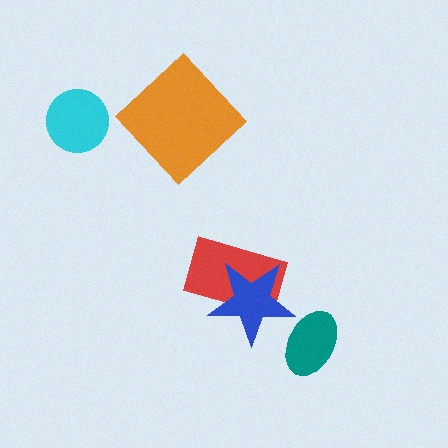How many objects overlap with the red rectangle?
1 object overlaps with the red rectangle.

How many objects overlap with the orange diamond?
0 objects overlap with the orange diamond.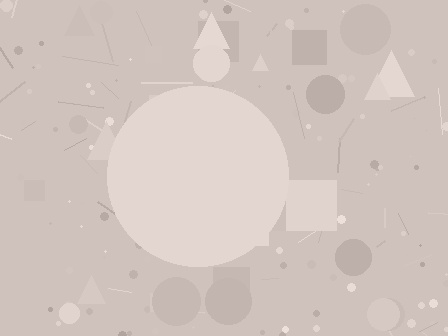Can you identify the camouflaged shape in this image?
The camouflaged shape is a circle.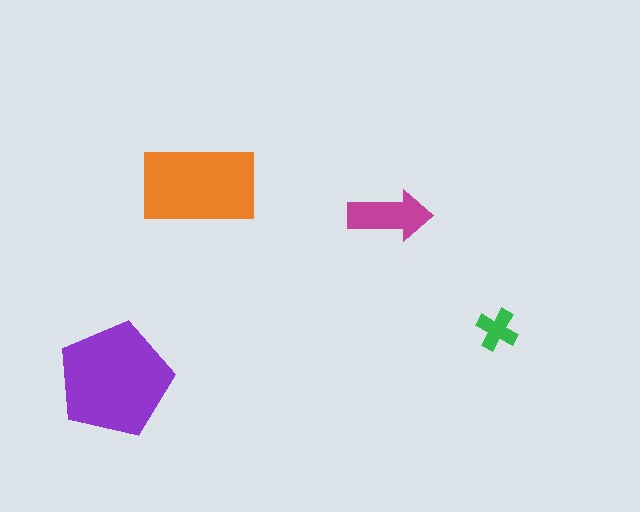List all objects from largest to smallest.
The purple pentagon, the orange rectangle, the magenta arrow, the green cross.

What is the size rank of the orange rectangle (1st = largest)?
2nd.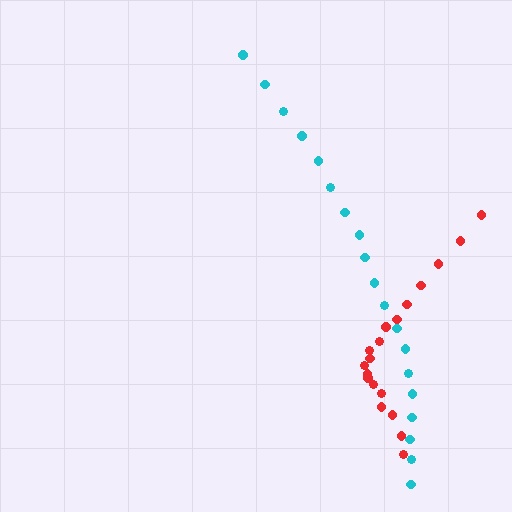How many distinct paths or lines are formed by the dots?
There are 2 distinct paths.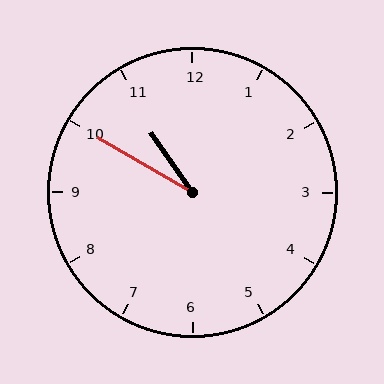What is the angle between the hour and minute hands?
Approximately 25 degrees.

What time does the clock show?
10:50.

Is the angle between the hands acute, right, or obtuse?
It is acute.